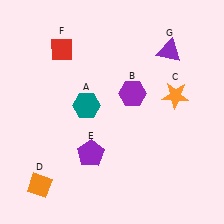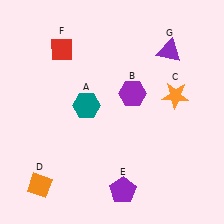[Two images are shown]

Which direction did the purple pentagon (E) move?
The purple pentagon (E) moved down.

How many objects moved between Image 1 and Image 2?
1 object moved between the two images.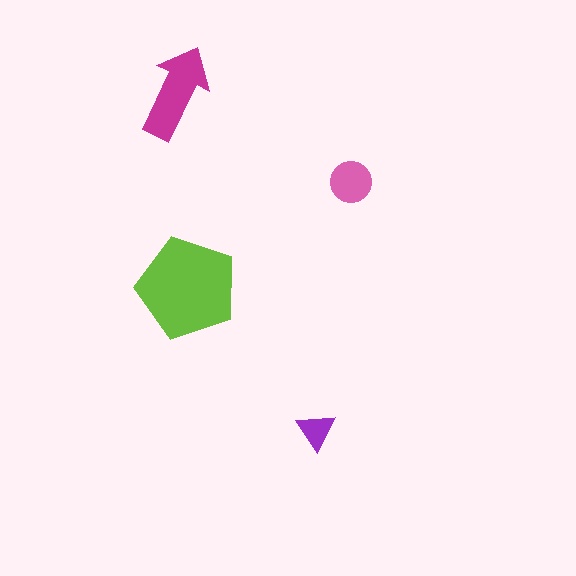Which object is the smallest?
The purple triangle.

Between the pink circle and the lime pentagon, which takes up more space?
The lime pentagon.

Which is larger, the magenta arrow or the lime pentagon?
The lime pentagon.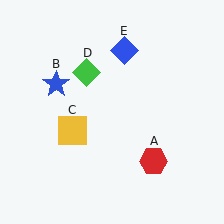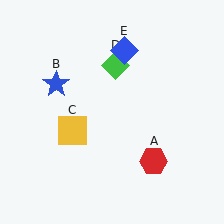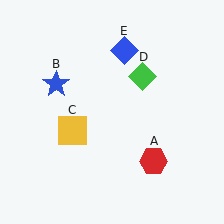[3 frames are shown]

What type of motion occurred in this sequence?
The green diamond (object D) rotated clockwise around the center of the scene.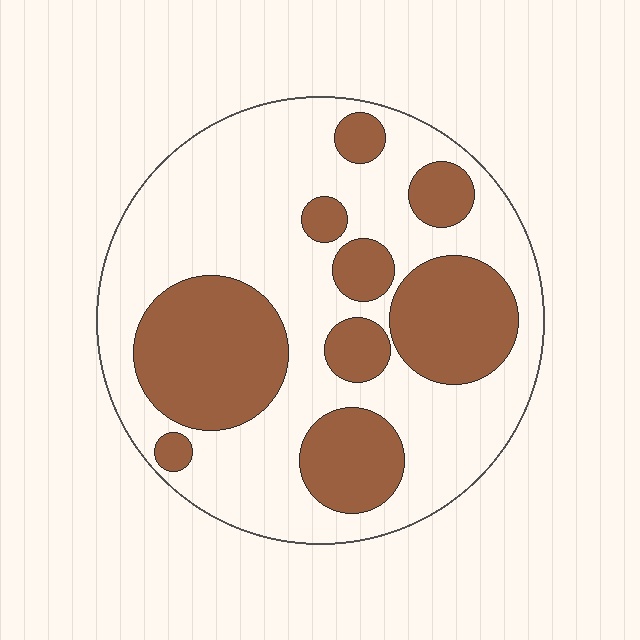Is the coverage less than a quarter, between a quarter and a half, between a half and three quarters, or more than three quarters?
Between a quarter and a half.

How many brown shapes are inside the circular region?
9.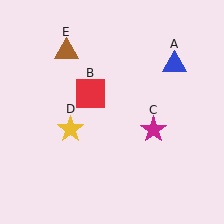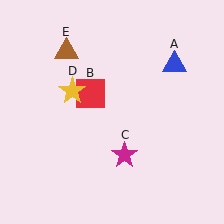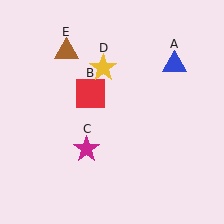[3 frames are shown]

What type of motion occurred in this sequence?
The magenta star (object C), yellow star (object D) rotated clockwise around the center of the scene.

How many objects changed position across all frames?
2 objects changed position: magenta star (object C), yellow star (object D).